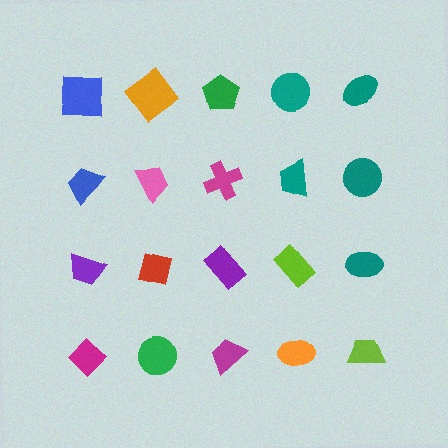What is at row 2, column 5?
A teal circle.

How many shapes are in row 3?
5 shapes.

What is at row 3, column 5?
A teal ellipse.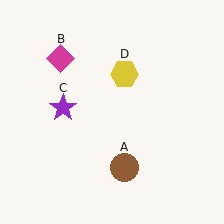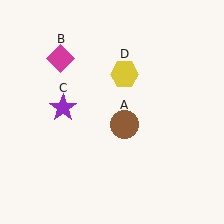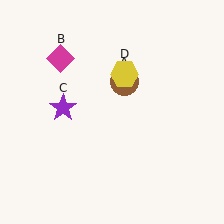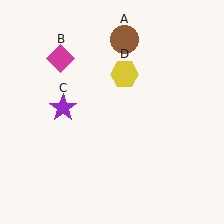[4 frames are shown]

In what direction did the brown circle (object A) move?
The brown circle (object A) moved up.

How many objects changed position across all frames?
1 object changed position: brown circle (object A).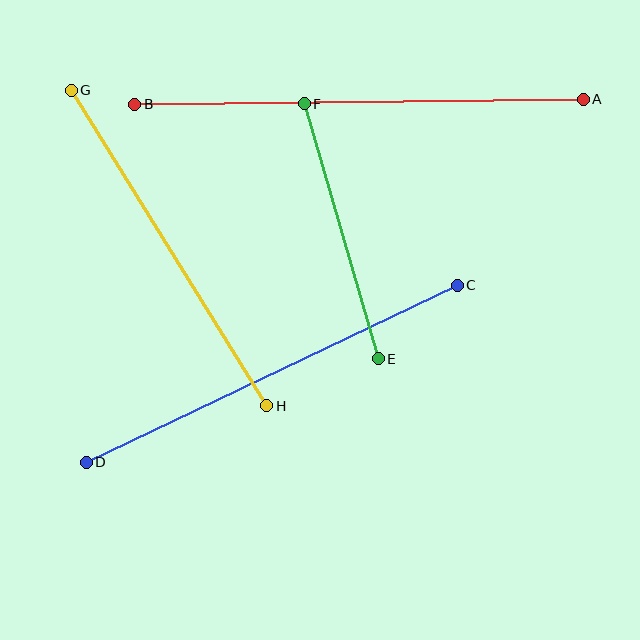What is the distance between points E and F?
The distance is approximately 265 pixels.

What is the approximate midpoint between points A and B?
The midpoint is at approximately (359, 102) pixels.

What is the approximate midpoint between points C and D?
The midpoint is at approximately (272, 374) pixels.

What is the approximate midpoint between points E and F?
The midpoint is at approximately (341, 231) pixels.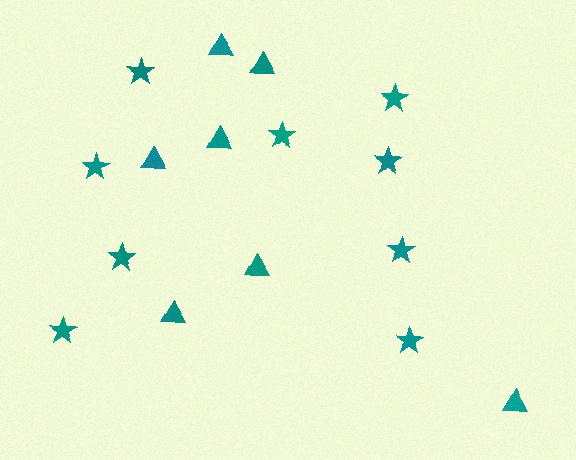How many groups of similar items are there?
There are 2 groups: one group of triangles (7) and one group of stars (9).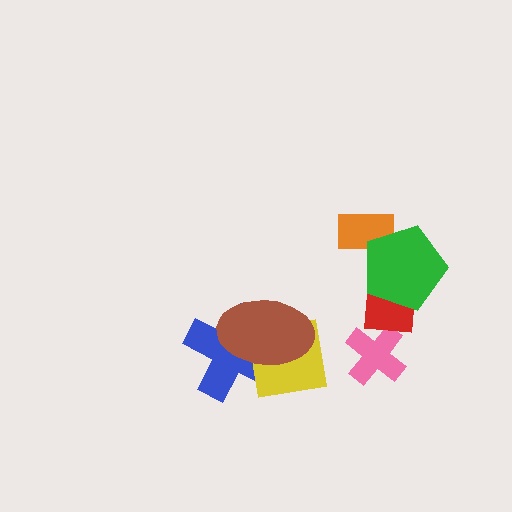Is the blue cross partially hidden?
Yes, it is partially covered by another shape.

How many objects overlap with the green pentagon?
2 objects overlap with the green pentagon.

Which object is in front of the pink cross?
The red square is in front of the pink cross.